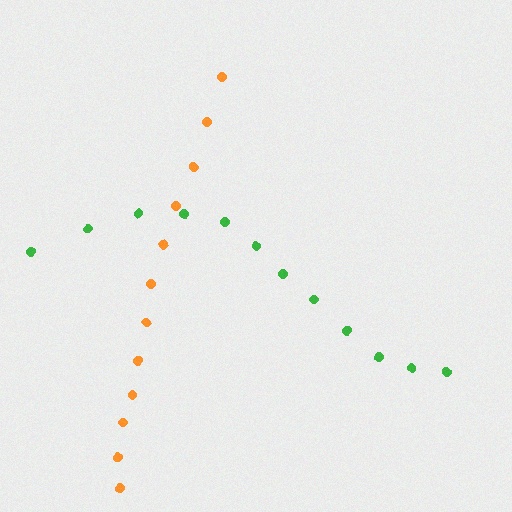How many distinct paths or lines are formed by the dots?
There are 2 distinct paths.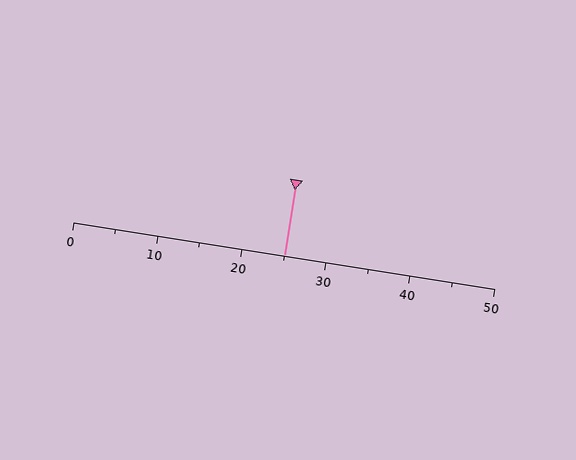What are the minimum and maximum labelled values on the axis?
The axis runs from 0 to 50.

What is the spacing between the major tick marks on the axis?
The major ticks are spaced 10 apart.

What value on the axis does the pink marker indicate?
The marker indicates approximately 25.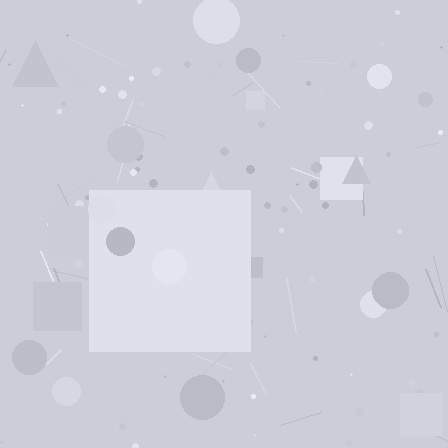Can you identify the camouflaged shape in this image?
The camouflaged shape is a square.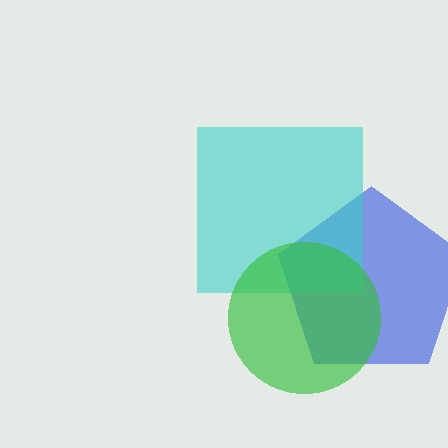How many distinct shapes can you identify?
There are 3 distinct shapes: a blue pentagon, a cyan square, a green circle.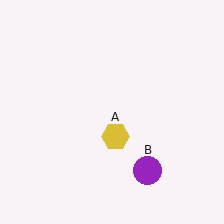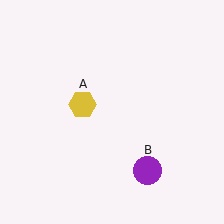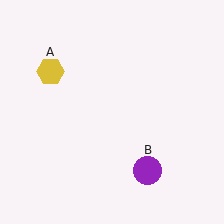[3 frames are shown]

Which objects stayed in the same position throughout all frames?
Purple circle (object B) remained stationary.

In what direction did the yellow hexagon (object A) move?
The yellow hexagon (object A) moved up and to the left.